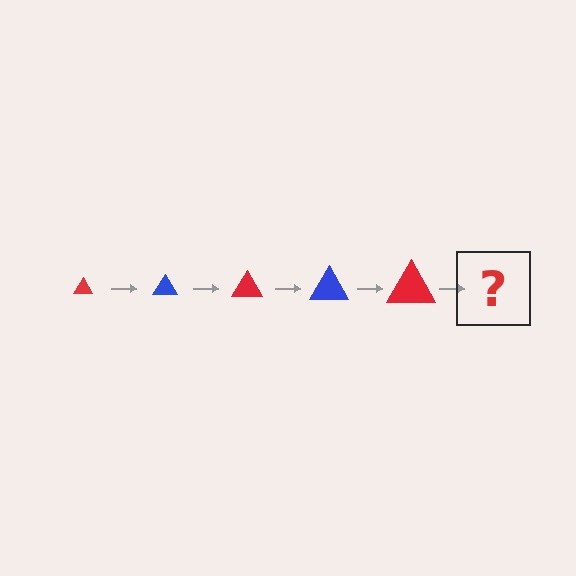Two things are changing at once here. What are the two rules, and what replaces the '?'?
The two rules are that the triangle grows larger each step and the color cycles through red and blue. The '?' should be a blue triangle, larger than the previous one.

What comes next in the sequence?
The next element should be a blue triangle, larger than the previous one.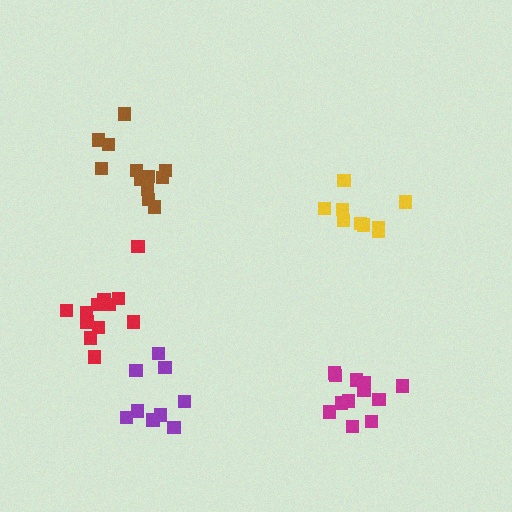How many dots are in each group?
Group 1: 9 dots, Group 2: 12 dots, Group 3: 9 dots, Group 4: 13 dots, Group 5: 12 dots (55 total).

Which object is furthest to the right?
The yellow cluster is rightmost.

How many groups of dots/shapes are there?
There are 5 groups.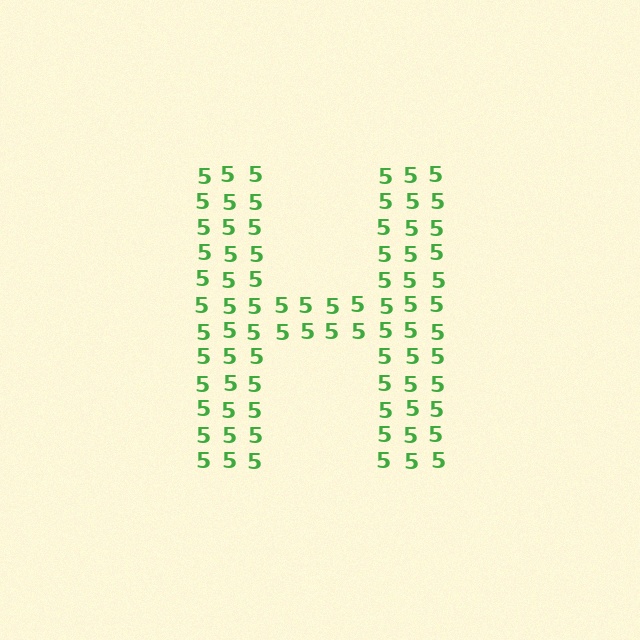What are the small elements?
The small elements are digit 5's.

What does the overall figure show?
The overall figure shows the letter H.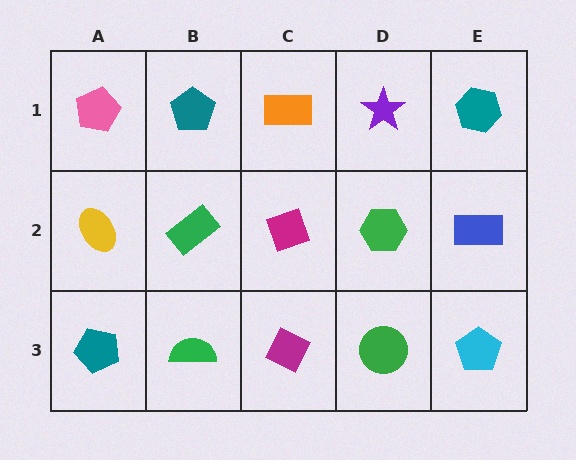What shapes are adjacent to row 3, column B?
A green rectangle (row 2, column B), a teal pentagon (row 3, column A), a magenta diamond (row 3, column C).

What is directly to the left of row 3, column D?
A magenta diamond.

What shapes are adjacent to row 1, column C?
A magenta diamond (row 2, column C), a teal pentagon (row 1, column B), a purple star (row 1, column D).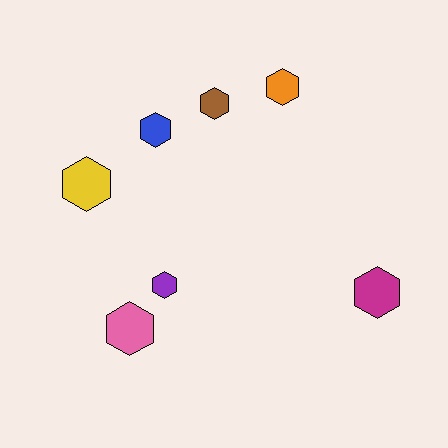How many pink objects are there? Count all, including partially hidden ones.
There is 1 pink object.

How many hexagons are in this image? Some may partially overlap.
There are 7 hexagons.